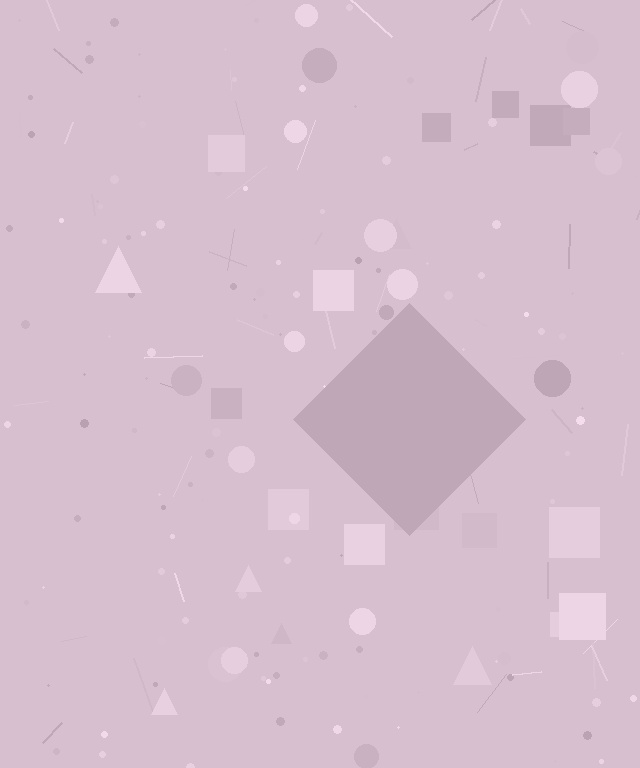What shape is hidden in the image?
A diamond is hidden in the image.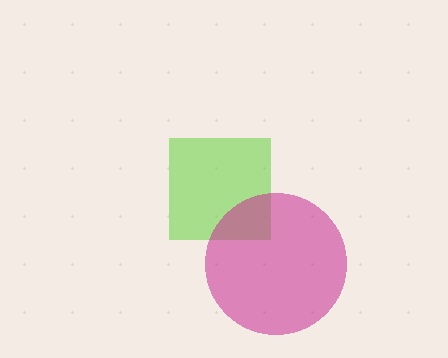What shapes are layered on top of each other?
The layered shapes are: a lime square, a magenta circle.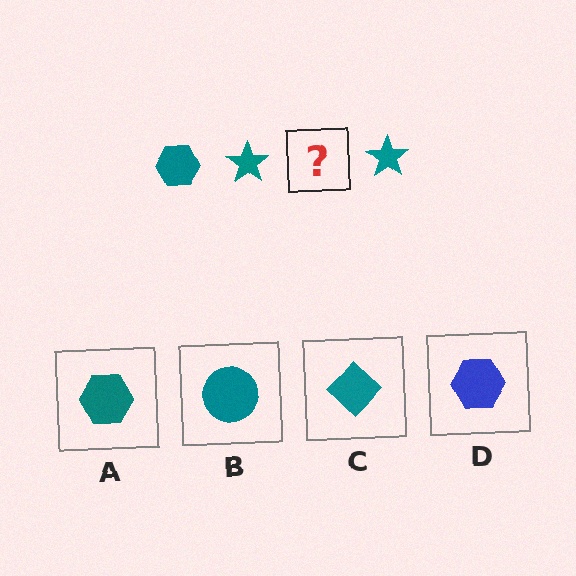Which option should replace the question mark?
Option A.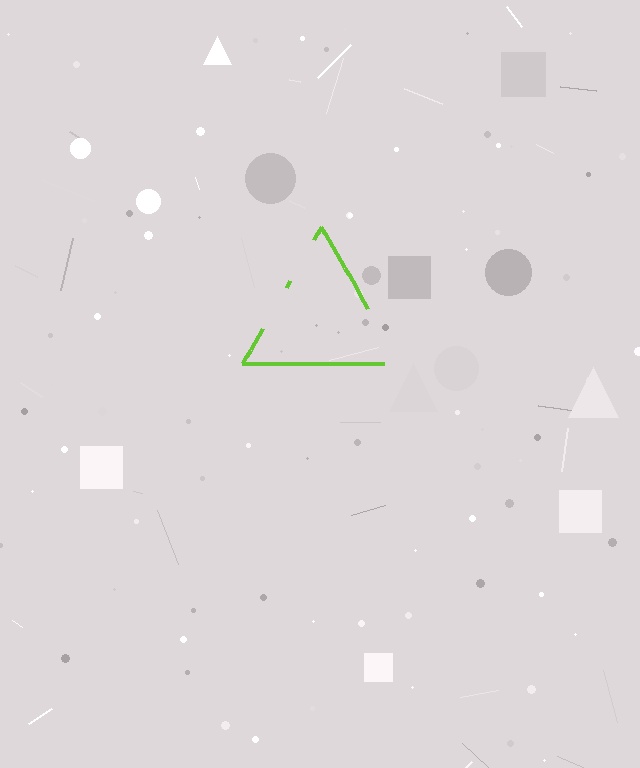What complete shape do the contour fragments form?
The contour fragments form a triangle.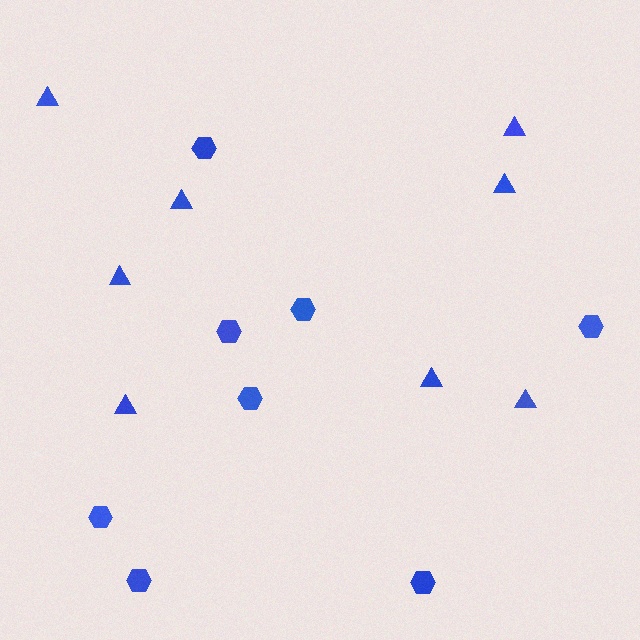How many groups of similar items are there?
There are 2 groups: one group of hexagons (8) and one group of triangles (8).